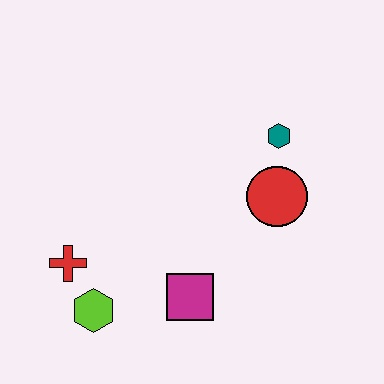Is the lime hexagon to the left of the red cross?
No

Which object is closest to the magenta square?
The lime hexagon is closest to the magenta square.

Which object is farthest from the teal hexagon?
The lime hexagon is farthest from the teal hexagon.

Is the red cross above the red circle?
No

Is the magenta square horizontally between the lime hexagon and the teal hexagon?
Yes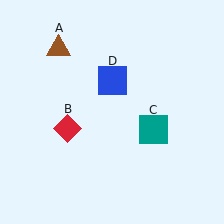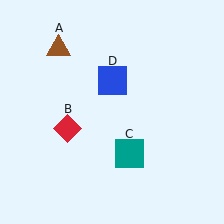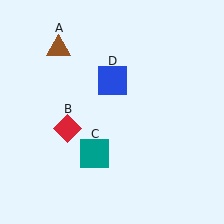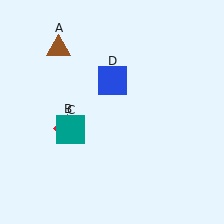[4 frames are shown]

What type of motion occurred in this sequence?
The teal square (object C) rotated clockwise around the center of the scene.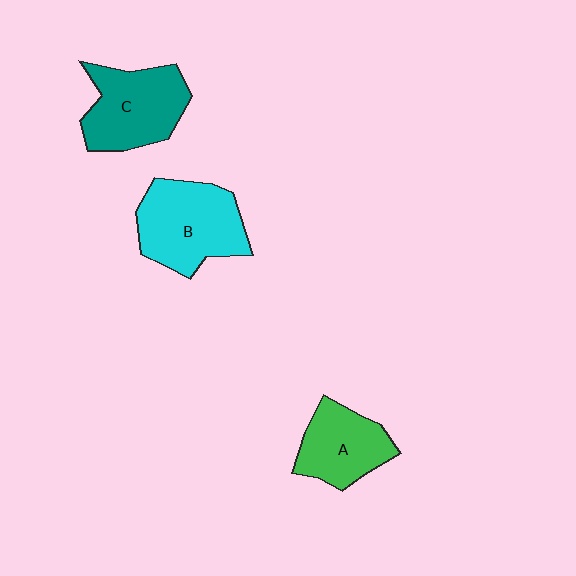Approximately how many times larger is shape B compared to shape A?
Approximately 1.4 times.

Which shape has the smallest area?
Shape A (green).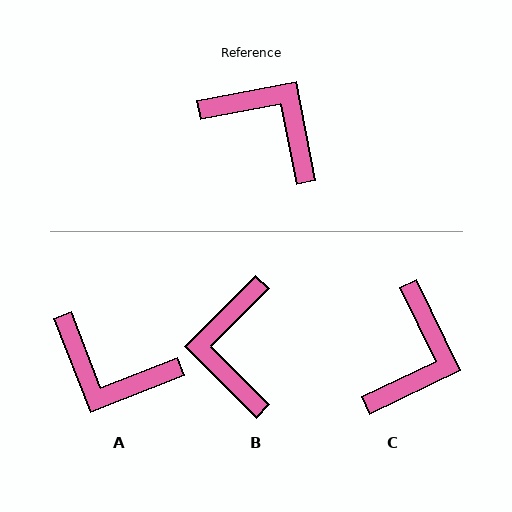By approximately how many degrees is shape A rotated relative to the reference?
Approximately 169 degrees clockwise.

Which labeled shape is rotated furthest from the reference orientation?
A, about 169 degrees away.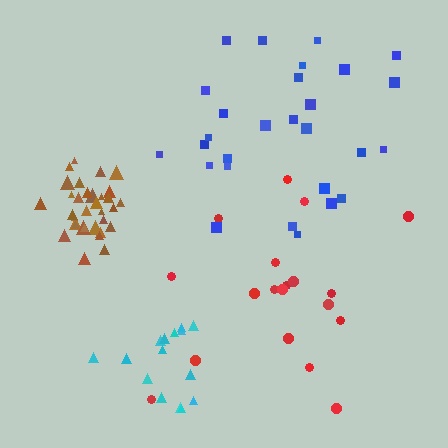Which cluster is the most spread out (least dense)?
Red.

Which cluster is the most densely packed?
Brown.